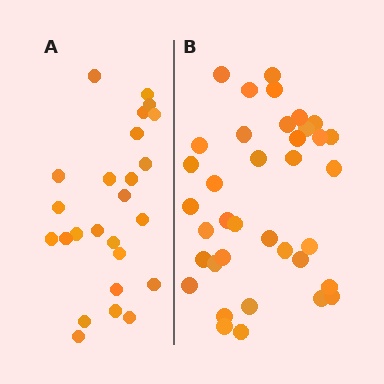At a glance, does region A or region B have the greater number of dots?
Region B (the right region) has more dots.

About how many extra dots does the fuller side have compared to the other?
Region B has roughly 12 or so more dots than region A.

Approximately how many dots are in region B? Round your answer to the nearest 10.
About 40 dots. (The exact count is 37, which rounds to 40.)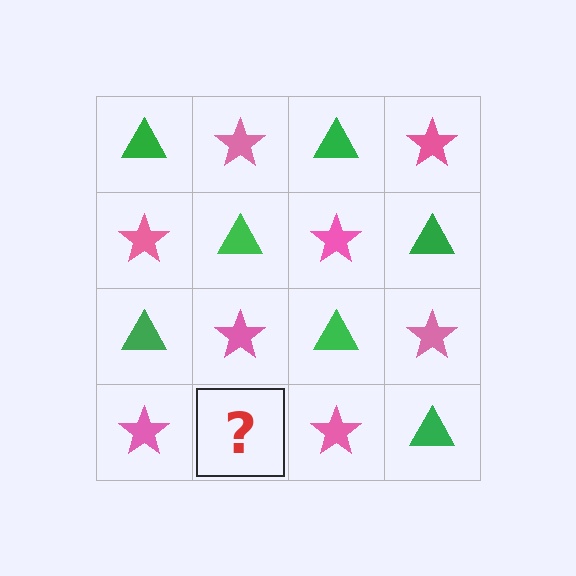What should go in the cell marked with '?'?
The missing cell should contain a green triangle.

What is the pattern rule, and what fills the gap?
The rule is that it alternates green triangle and pink star in a checkerboard pattern. The gap should be filled with a green triangle.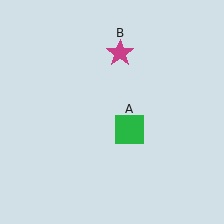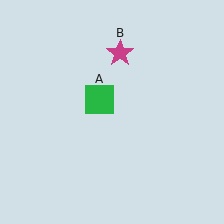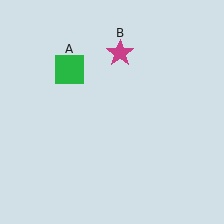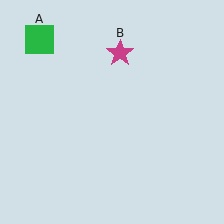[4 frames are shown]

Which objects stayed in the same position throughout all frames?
Magenta star (object B) remained stationary.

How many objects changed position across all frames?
1 object changed position: green square (object A).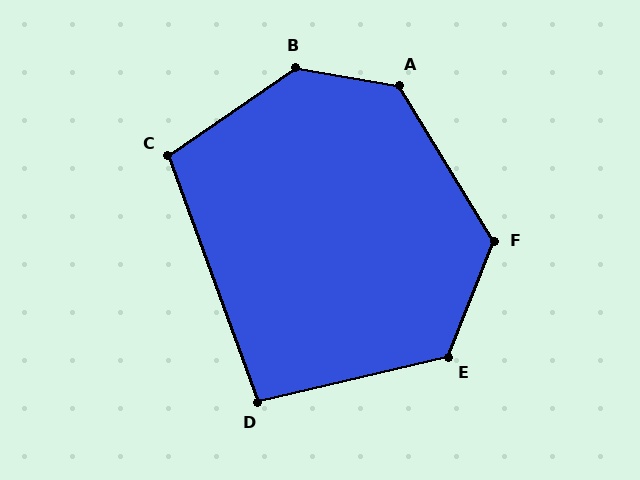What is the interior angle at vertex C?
Approximately 105 degrees (obtuse).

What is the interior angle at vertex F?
Approximately 127 degrees (obtuse).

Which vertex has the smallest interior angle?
D, at approximately 97 degrees.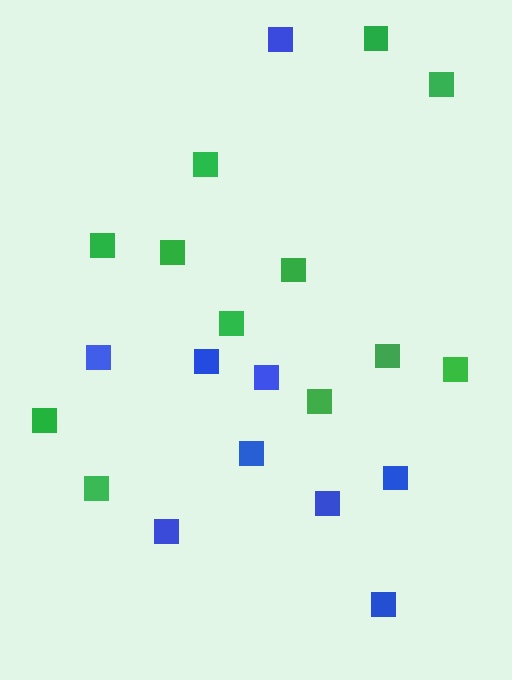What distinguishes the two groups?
There are 2 groups: one group of blue squares (9) and one group of green squares (12).